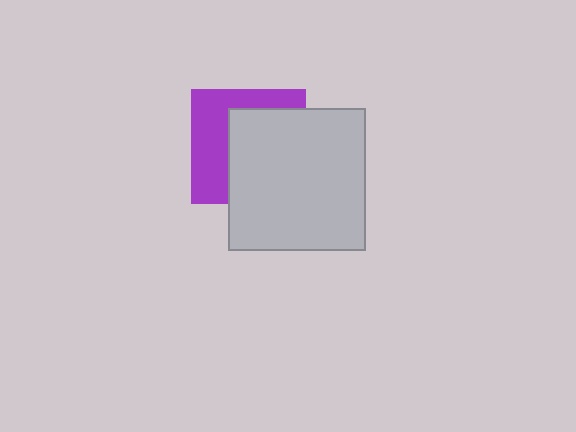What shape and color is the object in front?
The object in front is a light gray rectangle.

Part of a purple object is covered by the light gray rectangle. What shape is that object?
It is a square.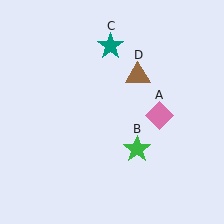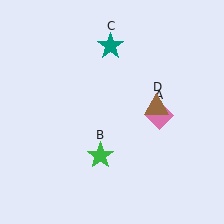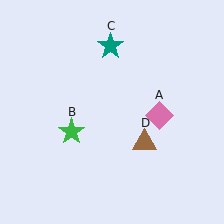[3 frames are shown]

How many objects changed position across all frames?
2 objects changed position: green star (object B), brown triangle (object D).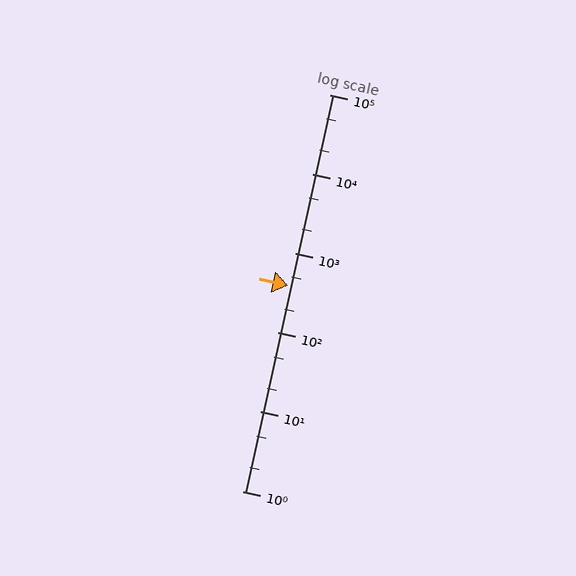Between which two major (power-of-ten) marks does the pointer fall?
The pointer is between 100 and 1000.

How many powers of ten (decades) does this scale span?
The scale spans 5 decades, from 1 to 100000.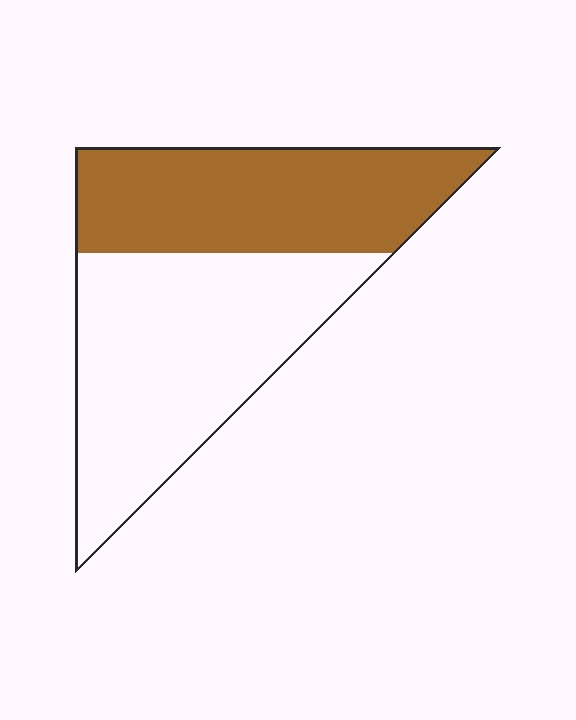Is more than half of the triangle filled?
No.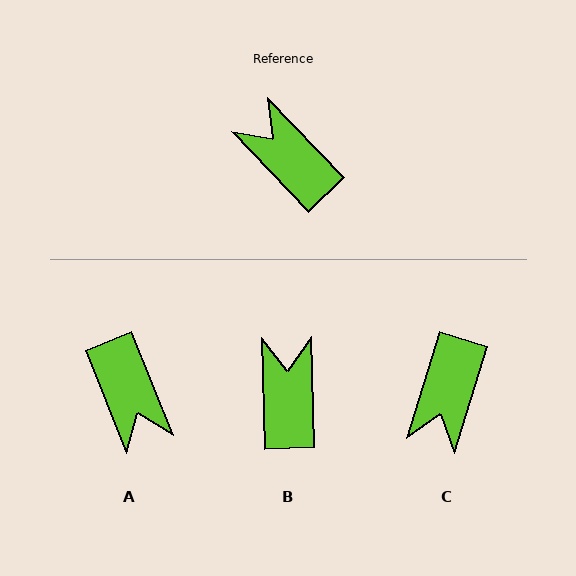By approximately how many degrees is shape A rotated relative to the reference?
Approximately 158 degrees counter-clockwise.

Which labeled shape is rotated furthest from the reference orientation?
A, about 158 degrees away.